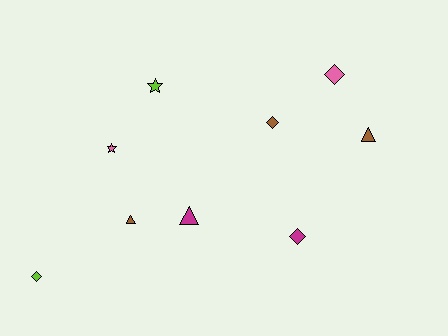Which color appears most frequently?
Brown, with 3 objects.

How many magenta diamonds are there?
There is 1 magenta diamond.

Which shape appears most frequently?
Diamond, with 4 objects.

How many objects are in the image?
There are 9 objects.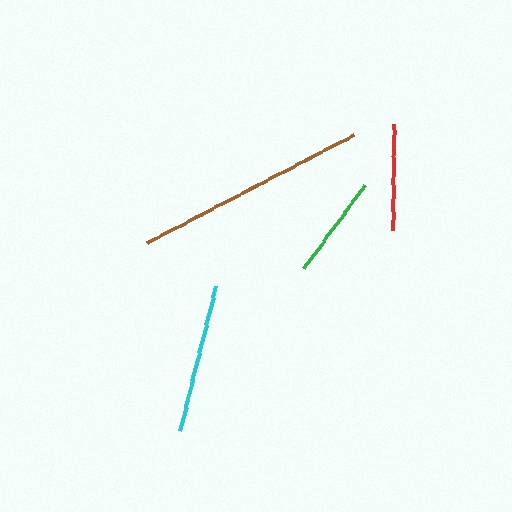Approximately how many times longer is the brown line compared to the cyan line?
The brown line is approximately 1.6 times the length of the cyan line.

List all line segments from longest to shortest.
From longest to shortest: brown, cyan, red, green.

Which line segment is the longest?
The brown line is the longest at approximately 233 pixels.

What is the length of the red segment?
The red segment is approximately 106 pixels long.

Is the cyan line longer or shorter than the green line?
The cyan line is longer than the green line.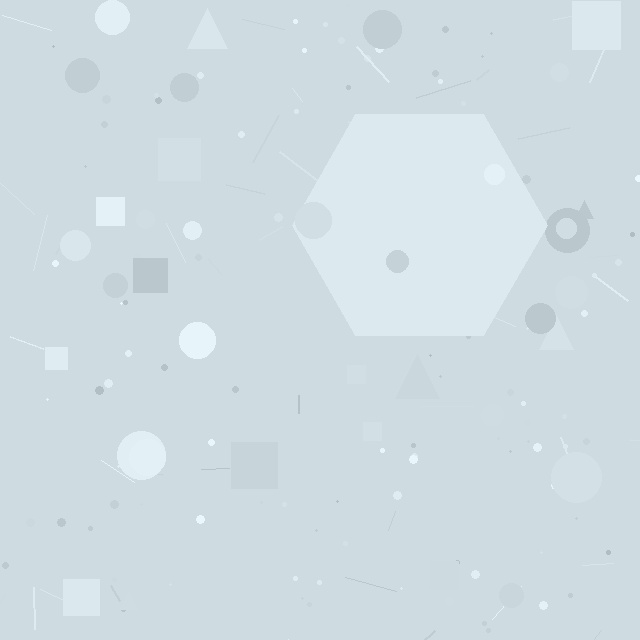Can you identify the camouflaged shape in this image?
The camouflaged shape is a hexagon.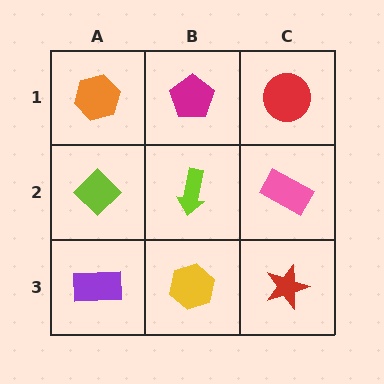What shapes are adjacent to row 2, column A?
An orange hexagon (row 1, column A), a purple rectangle (row 3, column A), a lime arrow (row 2, column B).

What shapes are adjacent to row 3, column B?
A lime arrow (row 2, column B), a purple rectangle (row 3, column A), a red star (row 3, column C).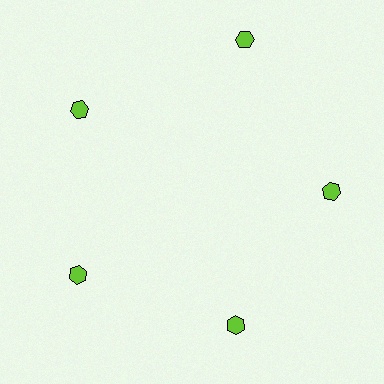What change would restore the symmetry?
The symmetry would be restored by moving it inward, back onto the ring so that all 5 hexagons sit at equal angles and equal distance from the center.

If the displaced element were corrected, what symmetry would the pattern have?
It would have 5-fold rotational symmetry — the pattern would map onto itself every 72 degrees.